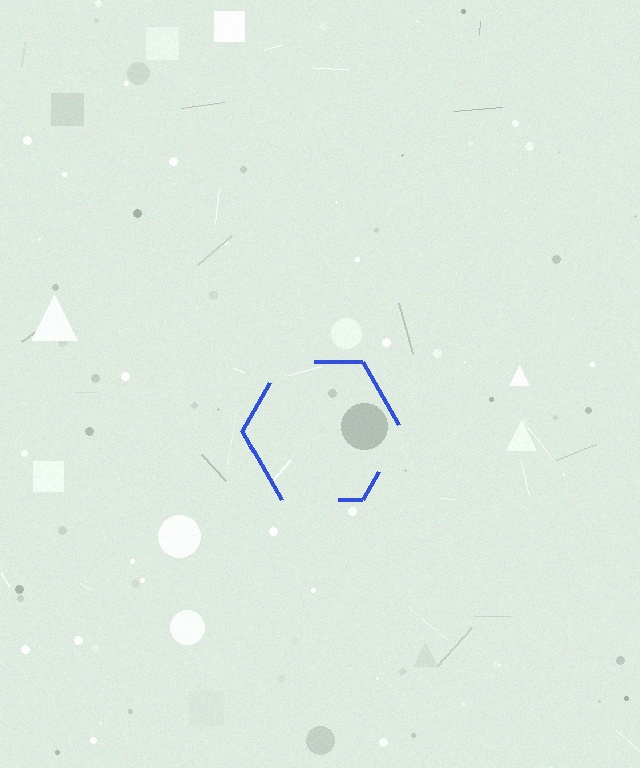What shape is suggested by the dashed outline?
The dashed outline suggests a hexagon.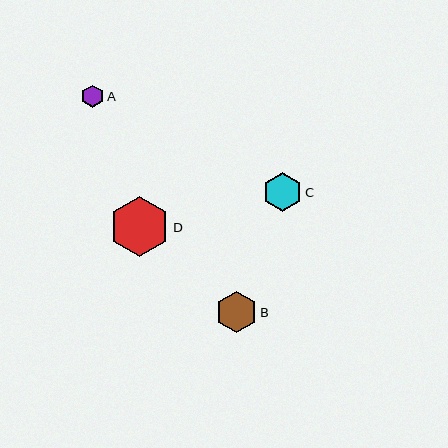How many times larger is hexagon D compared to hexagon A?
Hexagon D is approximately 2.7 times the size of hexagon A.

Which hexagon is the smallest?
Hexagon A is the smallest with a size of approximately 22 pixels.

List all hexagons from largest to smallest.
From largest to smallest: D, B, C, A.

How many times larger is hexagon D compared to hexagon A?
Hexagon D is approximately 2.7 times the size of hexagon A.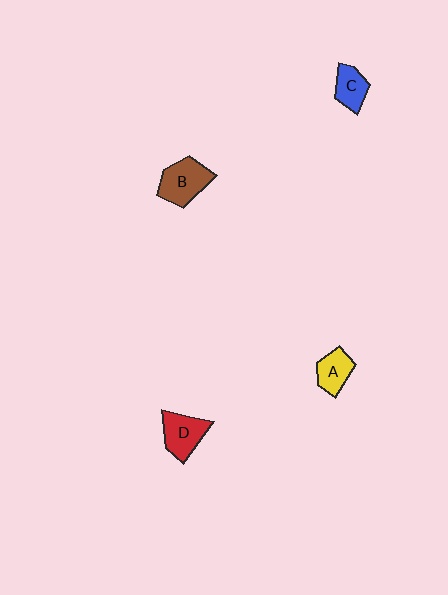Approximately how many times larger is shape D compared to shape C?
Approximately 1.4 times.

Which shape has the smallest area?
Shape C (blue).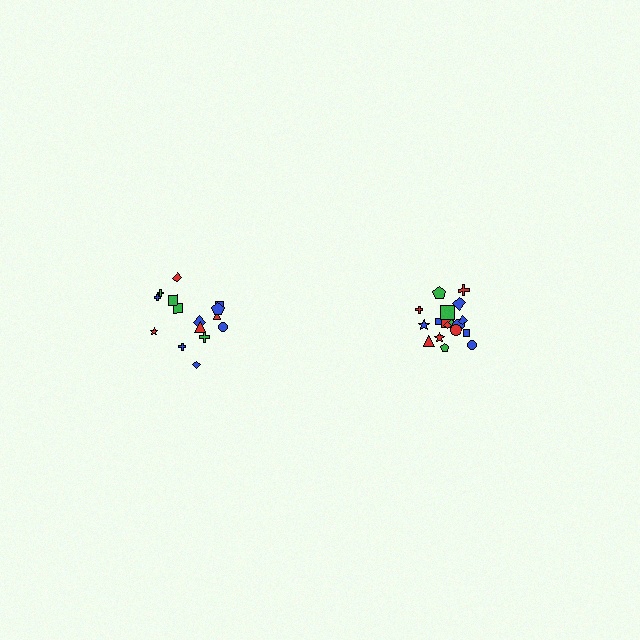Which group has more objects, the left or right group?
The right group.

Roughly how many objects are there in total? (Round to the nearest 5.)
Roughly 35 objects in total.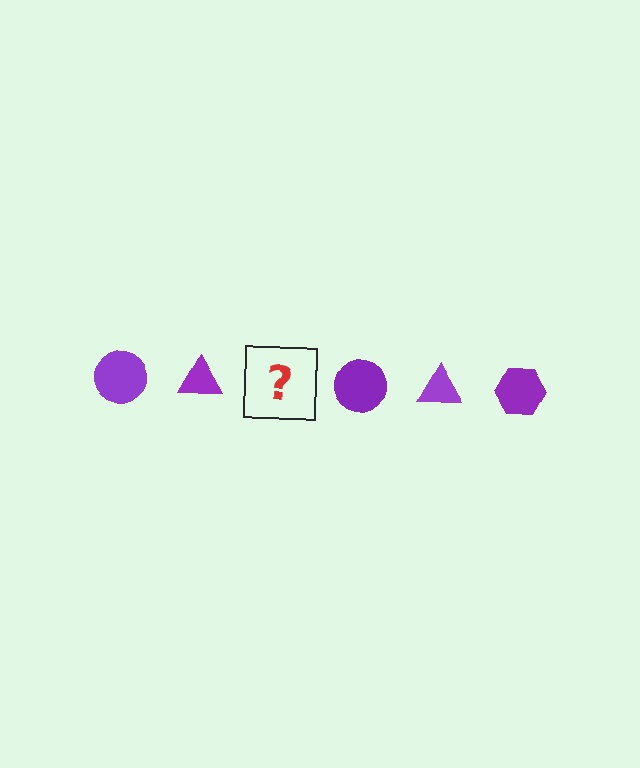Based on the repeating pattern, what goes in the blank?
The blank should be a purple hexagon.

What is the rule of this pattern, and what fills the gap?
The rule is that the pattern cycles through circle, triangle, hexagon shapes in purple. The gap should be filled with a purple hexagon.